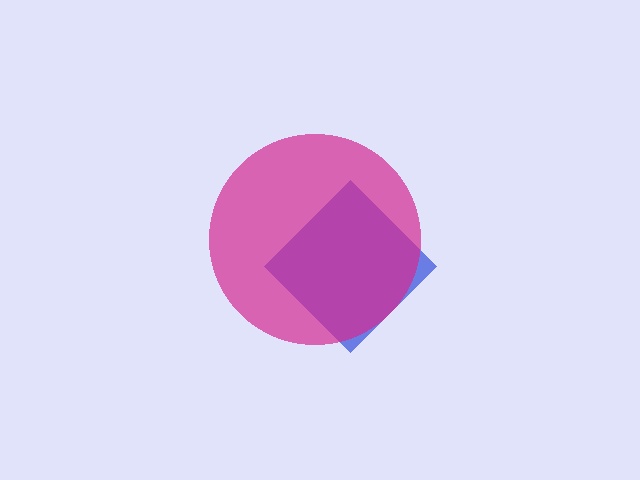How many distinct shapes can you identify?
There are 2 distinct shapes: a blue diamond, a magenta circle.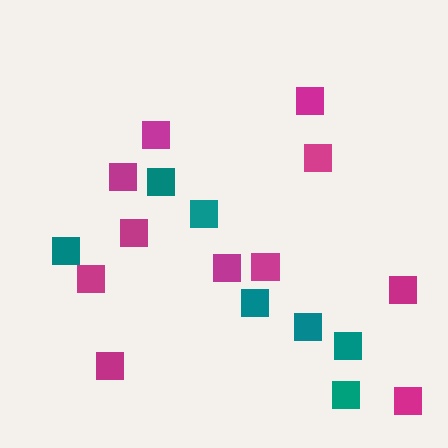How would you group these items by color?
There are 2 groups: one group of magenta squares (11) and one group of teal squares (7).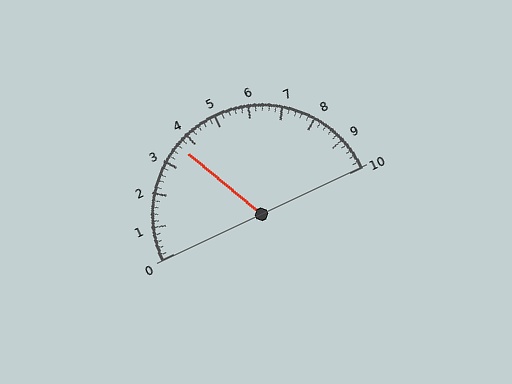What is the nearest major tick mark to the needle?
The nearest major tick mark is 4.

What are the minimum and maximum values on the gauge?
The gauge ranges from 0 to 10.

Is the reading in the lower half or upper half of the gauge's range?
The reading is in the lower half of the range (0 to 10).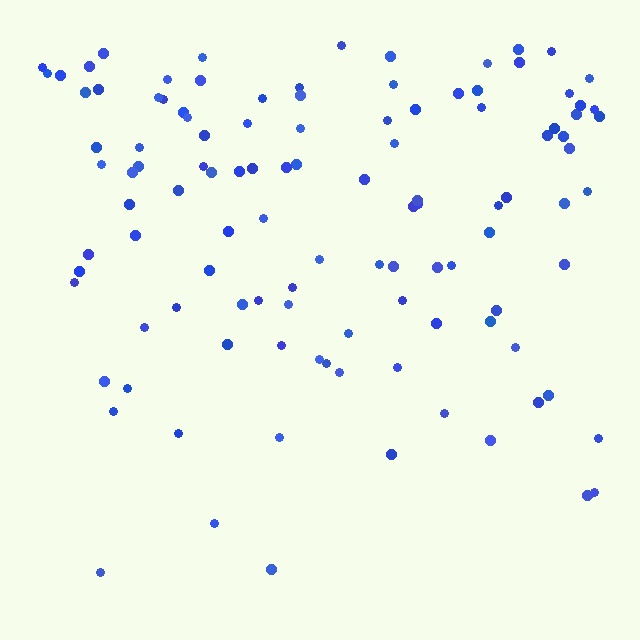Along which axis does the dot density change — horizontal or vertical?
Vertical.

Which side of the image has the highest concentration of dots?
The top.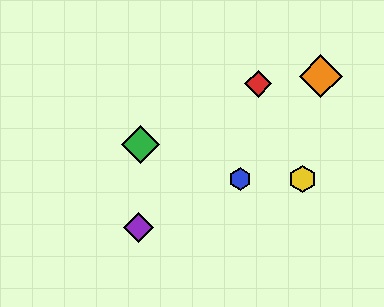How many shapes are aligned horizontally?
2 shapes (the blue hexagon, the yellow hexagon) are aligned horizontally.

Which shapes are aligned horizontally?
The blue hexagon, the yellow hexagon are aligned horizontally.